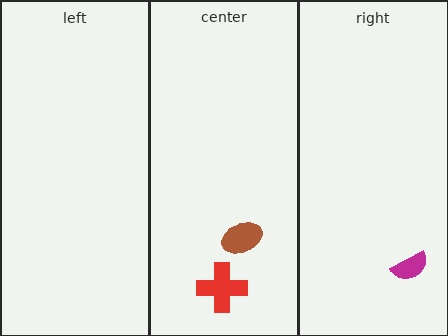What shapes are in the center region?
The brown ellipse, the red cross.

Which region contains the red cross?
The center region.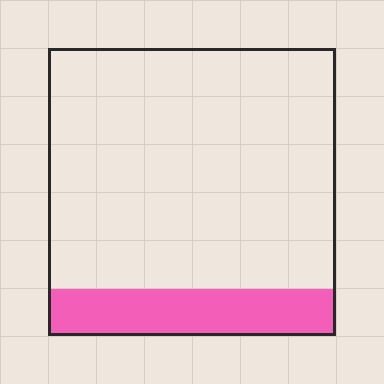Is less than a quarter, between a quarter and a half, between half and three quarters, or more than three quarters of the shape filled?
Less than a quarter.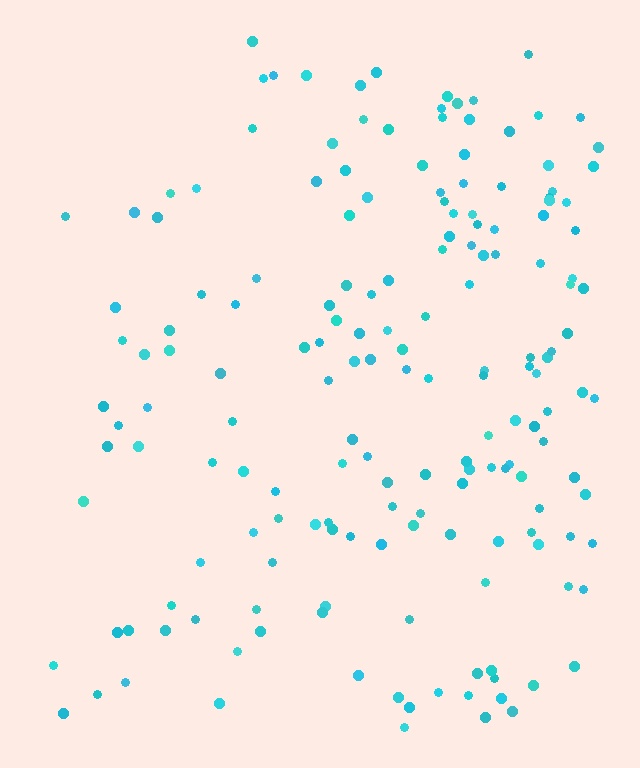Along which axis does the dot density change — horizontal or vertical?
Horizontal.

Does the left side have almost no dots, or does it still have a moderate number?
Still a moderate number, just noticeably fewer than the right.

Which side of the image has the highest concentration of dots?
The right.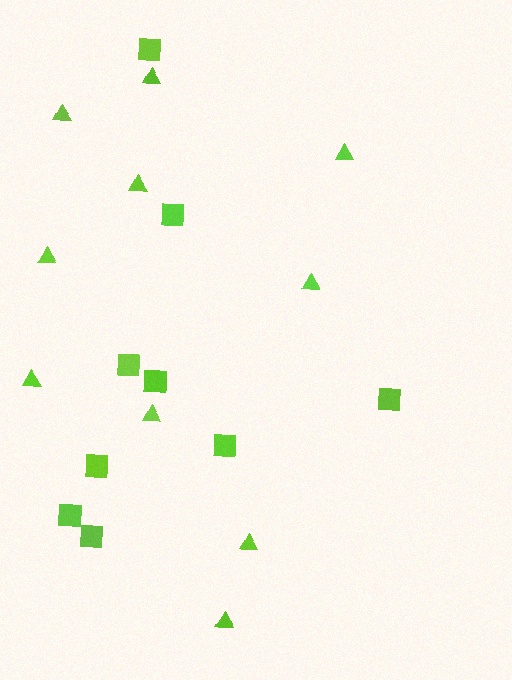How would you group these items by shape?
There are 2 groups: one group of squares (9) and one group of triangles (10).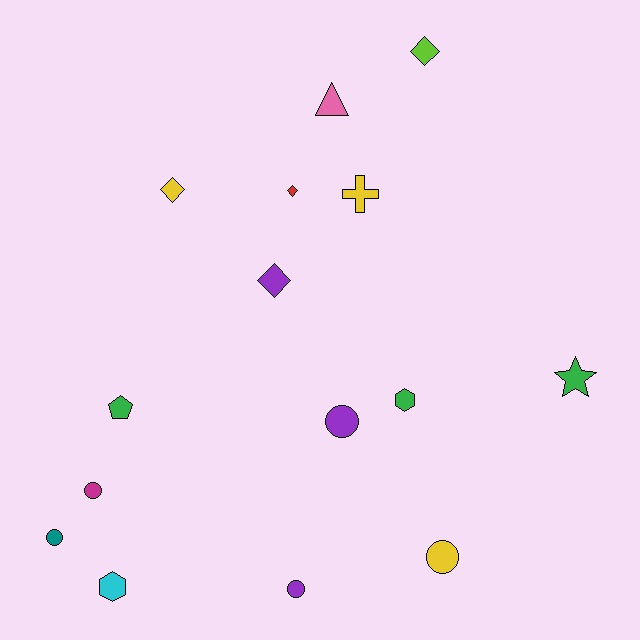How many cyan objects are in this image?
There is 1 cyan object.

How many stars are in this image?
There is 1 star.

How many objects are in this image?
There are 15 objects.